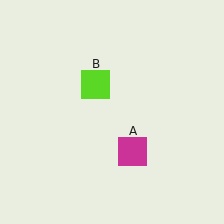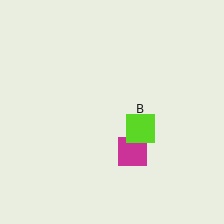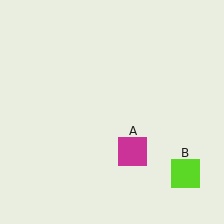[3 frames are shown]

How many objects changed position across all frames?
1 object changed position: lime square (object B).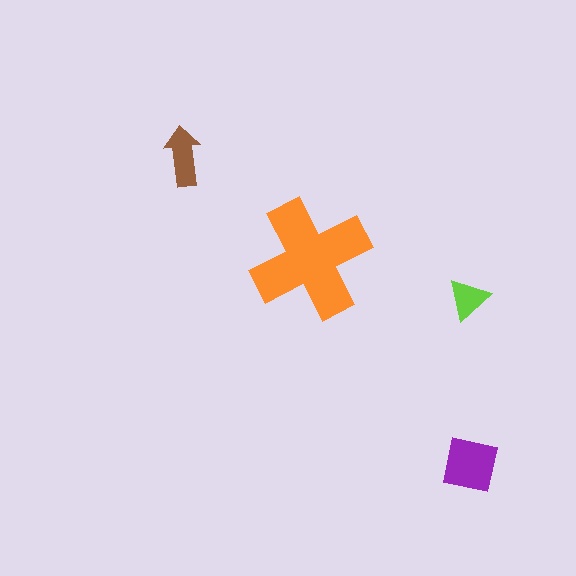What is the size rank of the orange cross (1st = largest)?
1st.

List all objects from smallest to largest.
The lime triangle, the brown arrow, the purple square, the orange cross.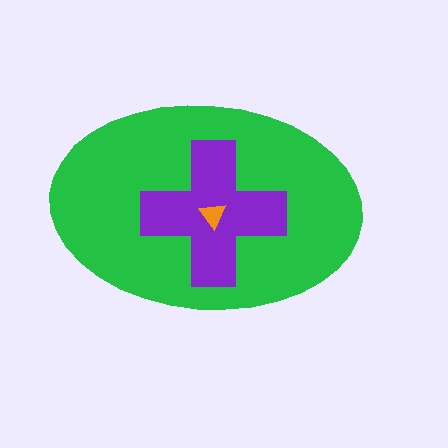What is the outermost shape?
The green ellipse.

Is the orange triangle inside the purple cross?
Yes.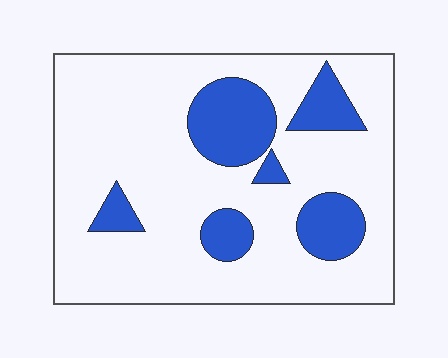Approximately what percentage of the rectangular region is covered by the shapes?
Approximately 20%.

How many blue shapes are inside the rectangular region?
6.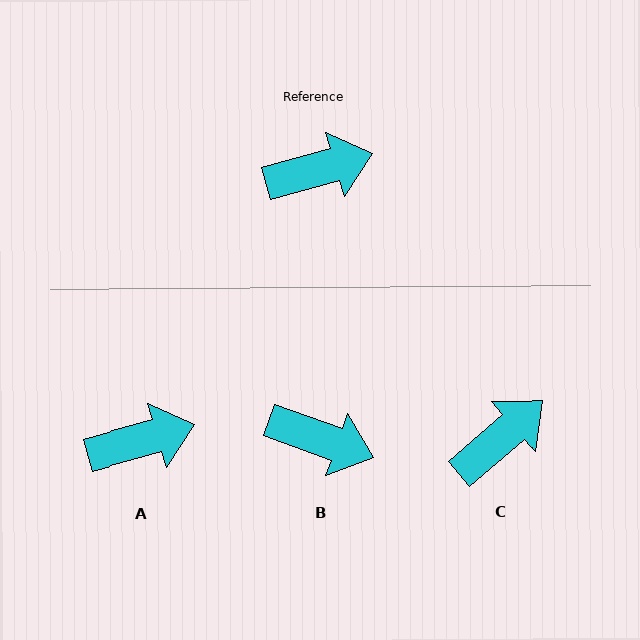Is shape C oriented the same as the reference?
No, it is off by about 25 degrees.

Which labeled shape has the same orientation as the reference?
A.